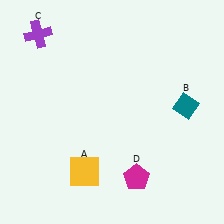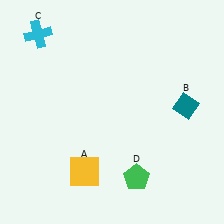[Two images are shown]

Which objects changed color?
C changed from purple to cyan. D changed from magenta to green.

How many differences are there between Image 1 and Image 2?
There are 2 differences between the two images.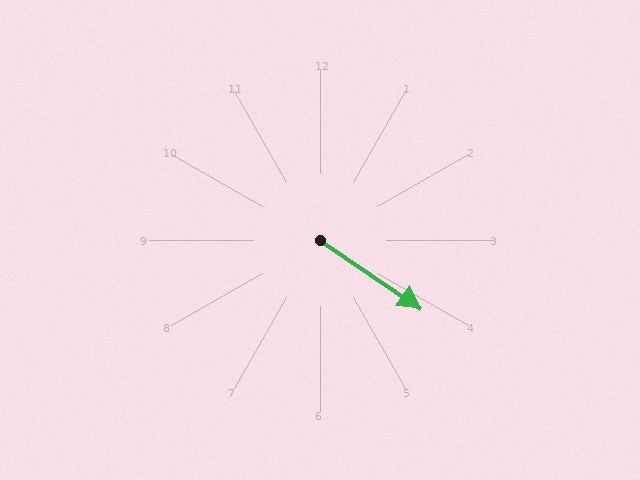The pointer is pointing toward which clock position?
Roughly 4 o'clock.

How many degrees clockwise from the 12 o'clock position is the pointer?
Approximately 124 degrees.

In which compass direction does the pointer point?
Southeast.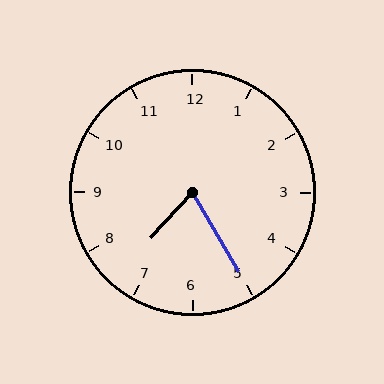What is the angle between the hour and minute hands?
Approximately 72 degrees.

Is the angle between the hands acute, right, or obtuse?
It is acute.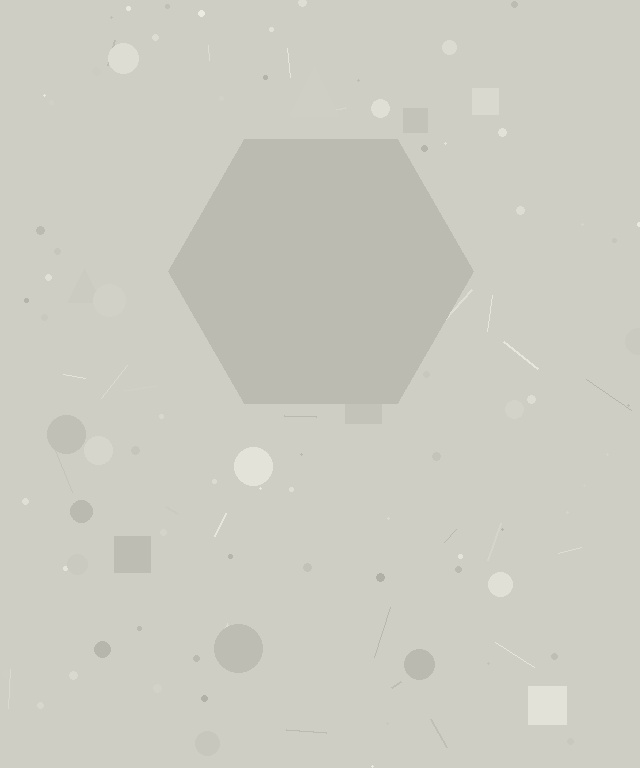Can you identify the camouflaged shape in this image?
The camouflaged shape is a hexagon.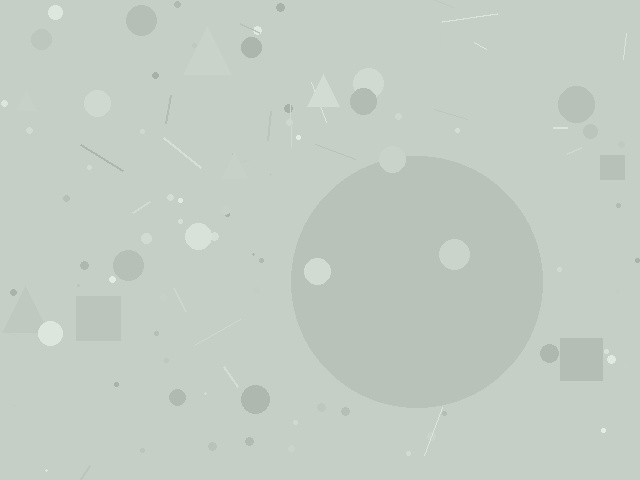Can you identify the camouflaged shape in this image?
The camouflaged shape is a circle.